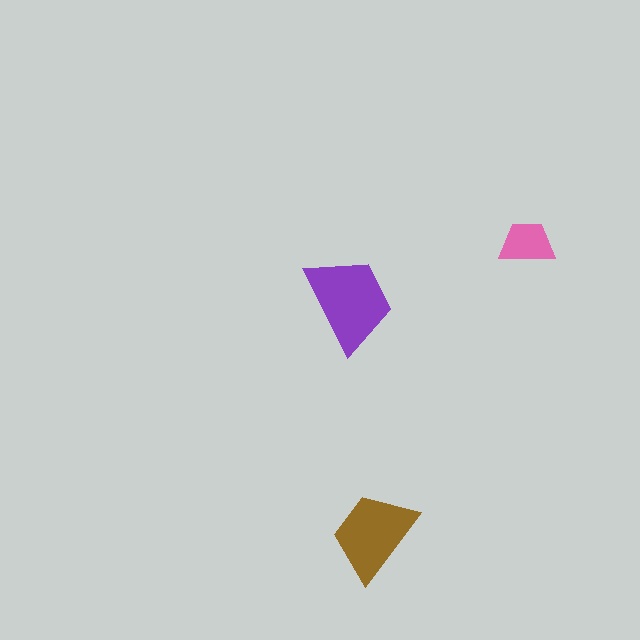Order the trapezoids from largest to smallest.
the purple one, the brown one, the pink one.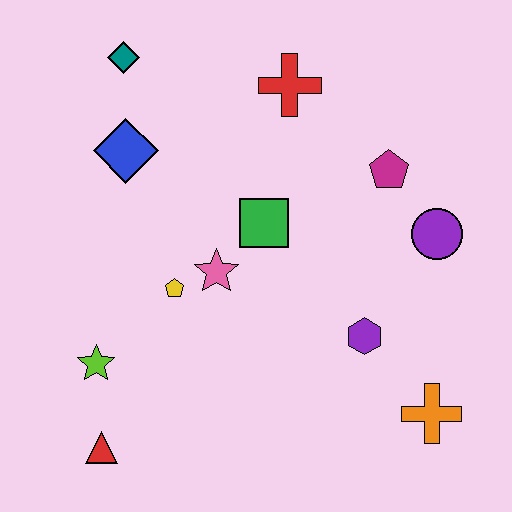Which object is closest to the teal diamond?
The blue diamond is closest to the teal diamond.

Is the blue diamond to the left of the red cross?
Yes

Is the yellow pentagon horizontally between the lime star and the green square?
Yes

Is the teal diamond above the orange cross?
Yes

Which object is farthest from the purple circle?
The red triangle is farthest from the purple circle.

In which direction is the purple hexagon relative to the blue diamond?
The purple hexagon is to the right of the blue diamond.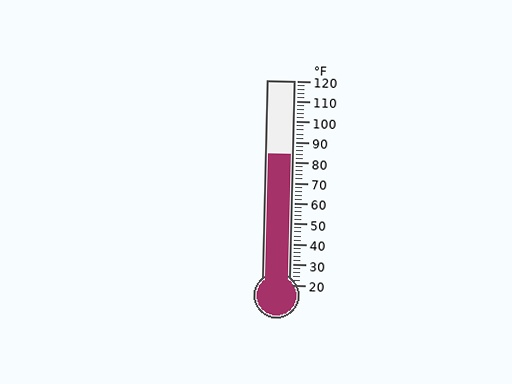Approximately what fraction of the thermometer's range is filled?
The thermometer is filled to approximately 65% of its range.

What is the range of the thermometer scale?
The thermometer scale ranges from 20°F to 120°F.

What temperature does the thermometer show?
The thermometer shows approximately 84°F.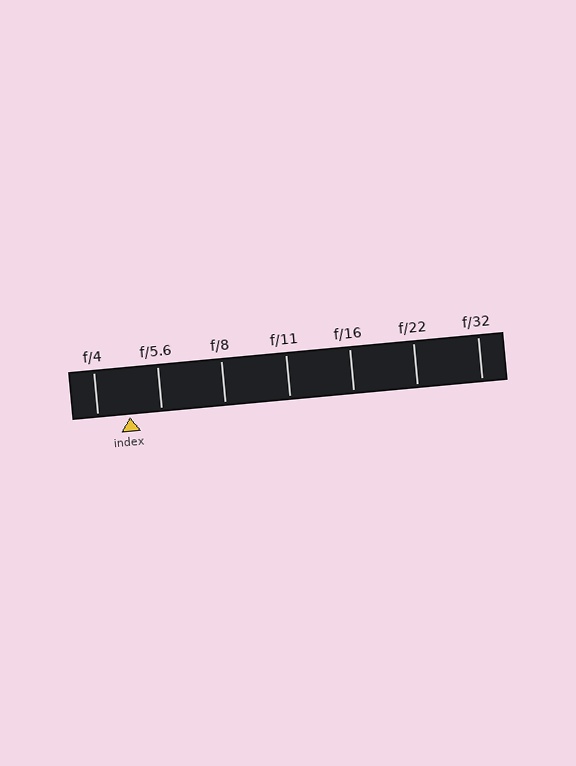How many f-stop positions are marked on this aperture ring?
There are 7 f-stop positions marked.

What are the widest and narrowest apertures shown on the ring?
The widest aperture shown is f/4 and the narrowest is f/32.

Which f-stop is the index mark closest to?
The index mark is closest to f/4.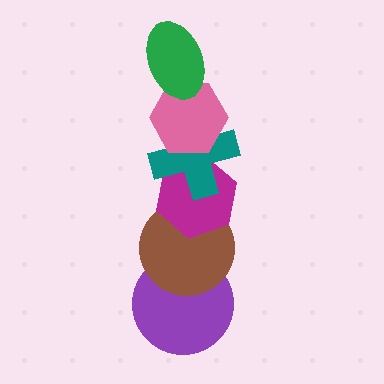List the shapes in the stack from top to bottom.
From top to bottom: the green ellipse, the pink hexagon, the teal cross, the magenta hexagon, the brown circle, the purple circle.